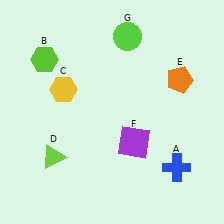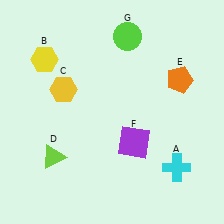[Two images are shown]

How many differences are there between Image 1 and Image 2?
There are 2 differences between the two images.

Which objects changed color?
A changed from blue to cyan. B changed from lime to yellow.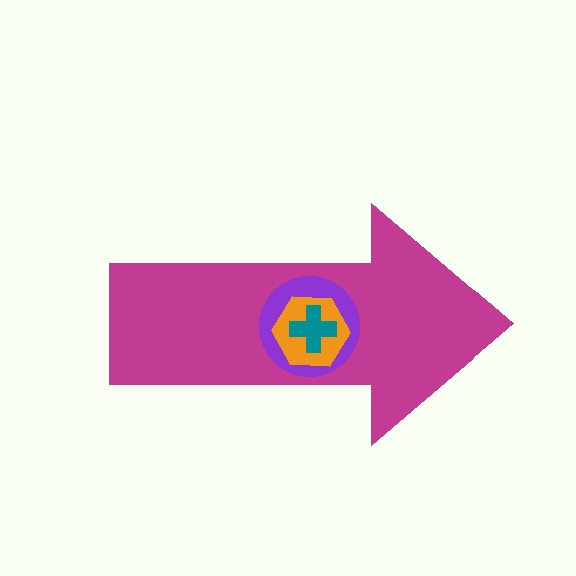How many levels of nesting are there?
4.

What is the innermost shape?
The teal cross.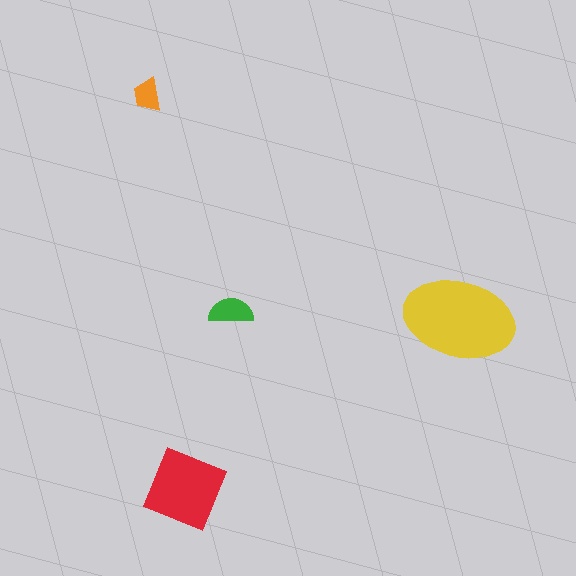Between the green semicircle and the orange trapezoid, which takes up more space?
The green semicircle.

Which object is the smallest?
The orange trapezoid.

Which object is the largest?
The yellow ellipse.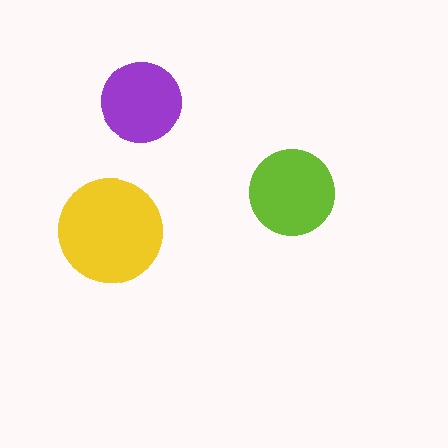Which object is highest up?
The purple circle is topmost.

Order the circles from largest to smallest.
the yellow one, the lime one, the purple one.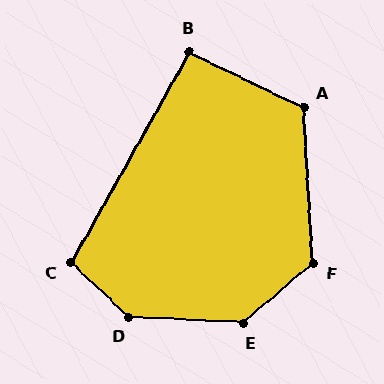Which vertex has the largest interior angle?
D, at approximately 139 degrees.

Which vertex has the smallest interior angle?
B, at approximately 94 degrees.